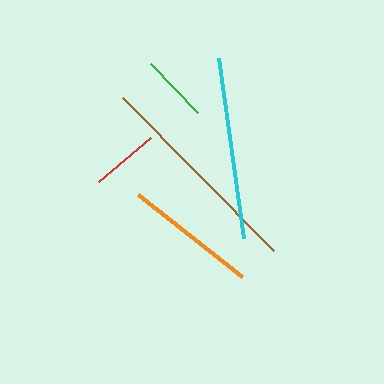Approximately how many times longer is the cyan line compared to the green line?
The cyan line is approximately 2.7 times the length of the green line.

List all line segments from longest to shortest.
From longest to shortest: brown, cyan, orange, green, red.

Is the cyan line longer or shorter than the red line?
The cyan line is longer than the red line.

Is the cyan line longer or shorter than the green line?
The cyan line is longer than the green line.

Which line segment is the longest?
The brown line is the longest at approximately 215 pixels.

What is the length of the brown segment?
The brown segment is approximately 215 pixels long.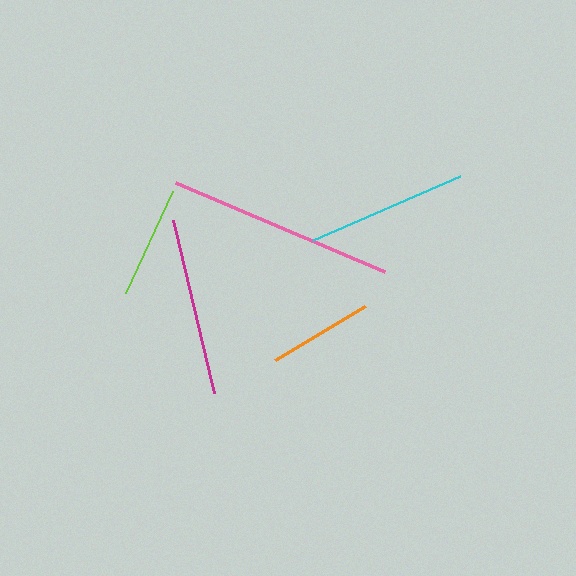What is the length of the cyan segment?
The cyan segment is approximately 161 pixels long.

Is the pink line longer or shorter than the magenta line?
The pink line is longer than the magenta line.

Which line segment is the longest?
The pink line is the longest at approximately 228 pixels.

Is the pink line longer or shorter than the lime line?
The pink line is longer than the lime line.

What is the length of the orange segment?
The orange segment is approximately 105 pixels long.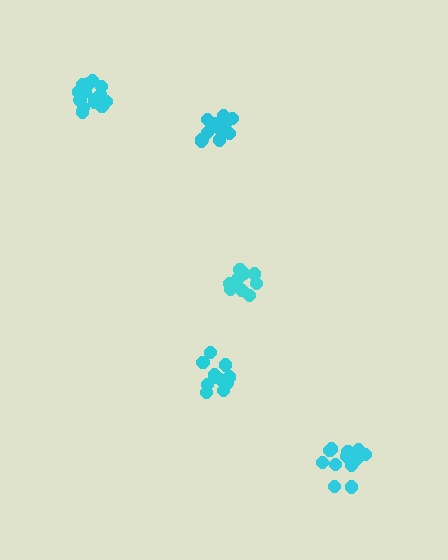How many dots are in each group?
Group 1: 11 dots, Group 2: 14 dots, Group 3: 15 dots, Group 4: 11 dots, Group 5: 13 dots (64 total).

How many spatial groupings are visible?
There are 5 spatial groupings.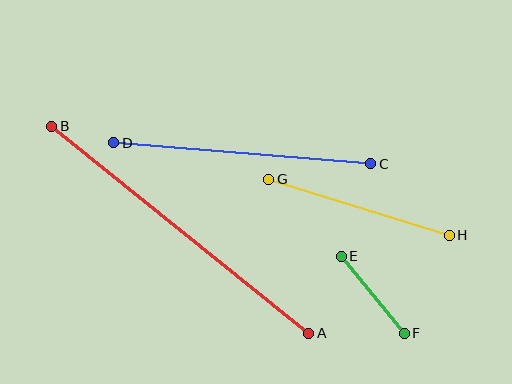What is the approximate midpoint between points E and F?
The midpoint is at approximately (373, 295) pixels.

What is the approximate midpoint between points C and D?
The midpoint is at approximately (242, 153) pixels.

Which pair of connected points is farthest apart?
Points A and B are farthest apart.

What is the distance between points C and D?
The distance is approximately 257 pixels.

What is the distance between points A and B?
The distance is approximately 330 pixels.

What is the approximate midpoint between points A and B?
The midpoint is at approximately (180, 230) pixels.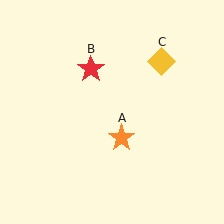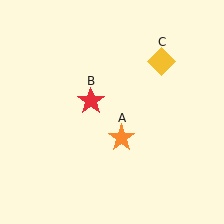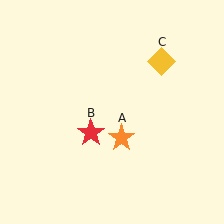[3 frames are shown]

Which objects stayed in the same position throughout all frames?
Orange star (object A) and yellow diamond (object C) remained stationary.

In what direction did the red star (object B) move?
The red star (object B) moved down.